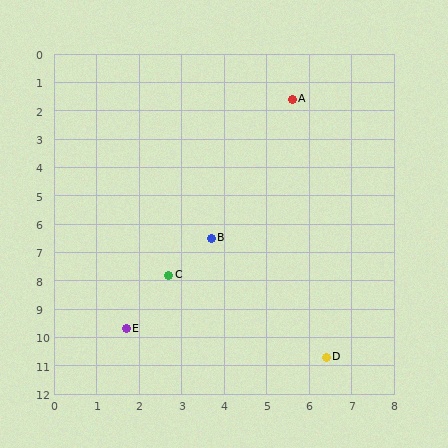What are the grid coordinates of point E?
Point E is at approximately (1.7, 9.7).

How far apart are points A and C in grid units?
Points A and C are about 6.8 grid units apart.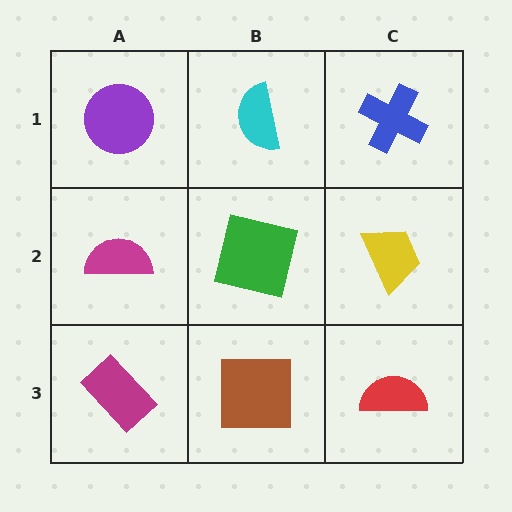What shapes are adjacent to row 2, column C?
A blue cross (row 1, column C), a red semicircle (row 3, column C), a green square (row 2, column B).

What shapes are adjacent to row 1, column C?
A yellow trapezoid (row 2, column C), a cyan semicircle (row 1, column B).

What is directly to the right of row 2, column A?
A green square.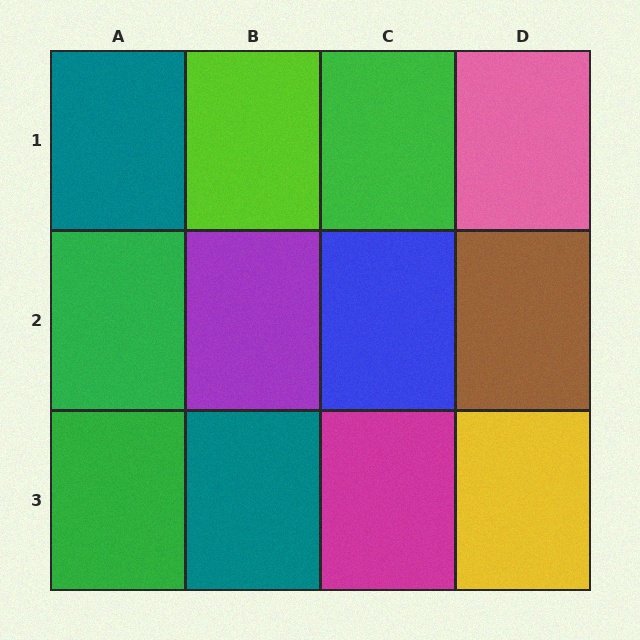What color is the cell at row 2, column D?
Brown.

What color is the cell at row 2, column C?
Blue.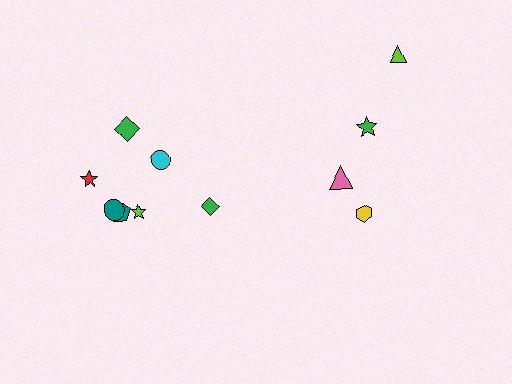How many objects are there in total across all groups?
There are 11 objects.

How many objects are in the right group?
There are 4 objects.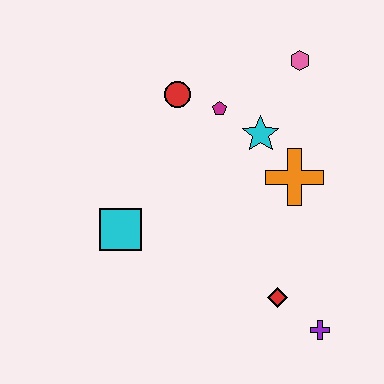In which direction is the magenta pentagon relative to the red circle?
The magenta pentagon is to the right of the red circle.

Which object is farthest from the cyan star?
The purple cross is farthest from the cyan star.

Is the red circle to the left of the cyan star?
Yes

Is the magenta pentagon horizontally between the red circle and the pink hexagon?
Yes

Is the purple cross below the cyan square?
Yes